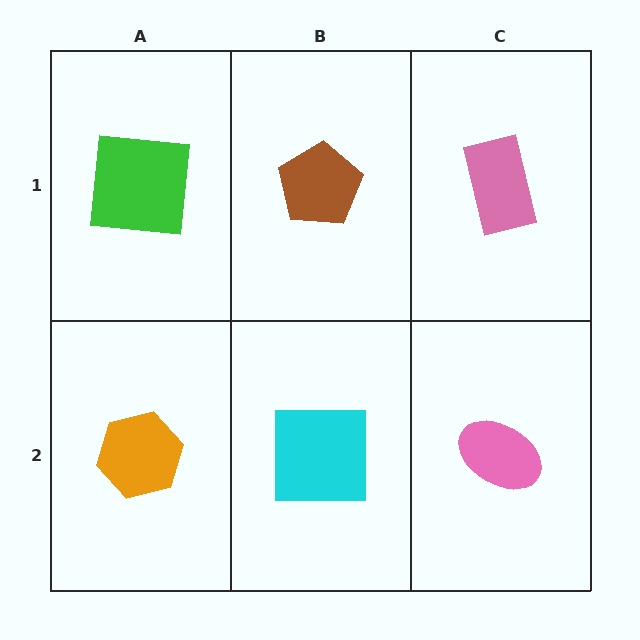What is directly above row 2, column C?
A pink rectangle.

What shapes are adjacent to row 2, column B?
A brown pentagon (row 1, column B), an orange hexagon (row 2, column A), a pink ellipse (row 2, column C).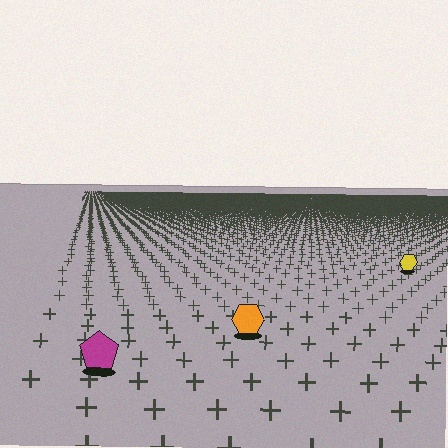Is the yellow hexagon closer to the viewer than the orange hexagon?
No. The orange hexagon is closer — you can tell from the texture gradient: the ground texture is coarser near it.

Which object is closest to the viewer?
The magenta pentagon is closest. The texture marks near it are larger and more spread out.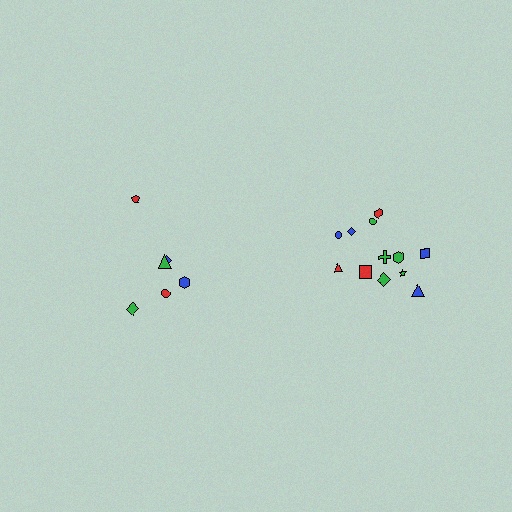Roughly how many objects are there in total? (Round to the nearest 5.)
Roughly 20 objects in total.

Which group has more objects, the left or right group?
The right group.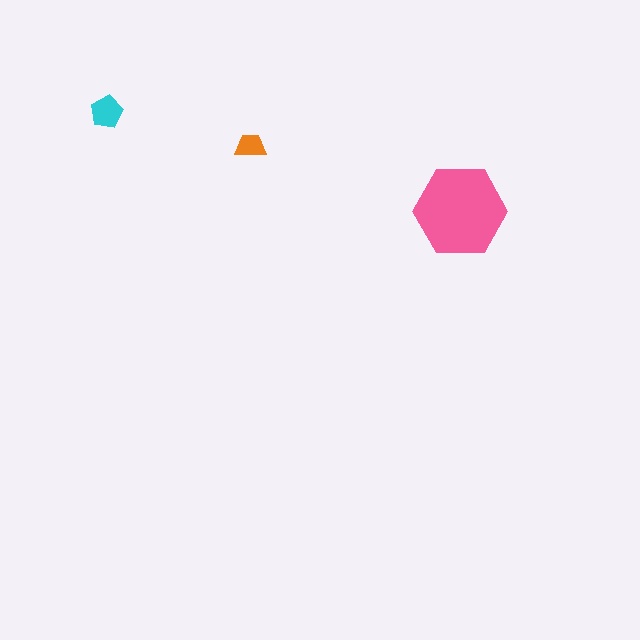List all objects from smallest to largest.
The orange trapezoid, the cyan pentagon, the pink hexagon.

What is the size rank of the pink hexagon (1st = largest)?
1st.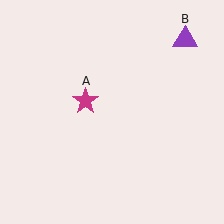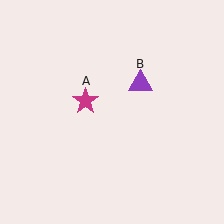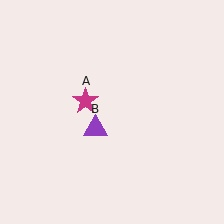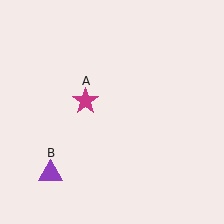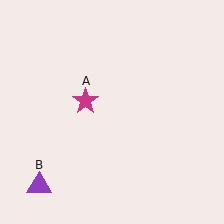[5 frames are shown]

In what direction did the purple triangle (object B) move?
The purple triangle (object B) moved down and to the left.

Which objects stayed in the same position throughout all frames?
Magenta star (object A) remained stationary.